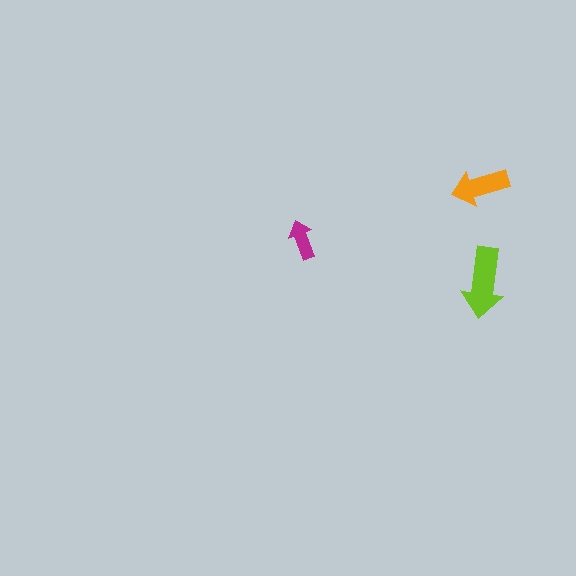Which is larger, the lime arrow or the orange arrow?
The lime one.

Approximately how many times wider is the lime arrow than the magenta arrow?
About 2 times wider.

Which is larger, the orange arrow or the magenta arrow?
The orange one.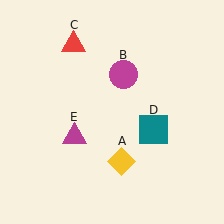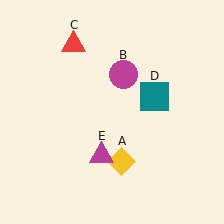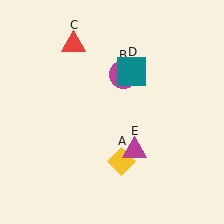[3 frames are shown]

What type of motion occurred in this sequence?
The teal square (object D), magenta triangle (object E) rotated counterclockwise around the center of the scene.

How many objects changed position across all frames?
2 objects changed position: teal square (object D), magenta triangle (object E).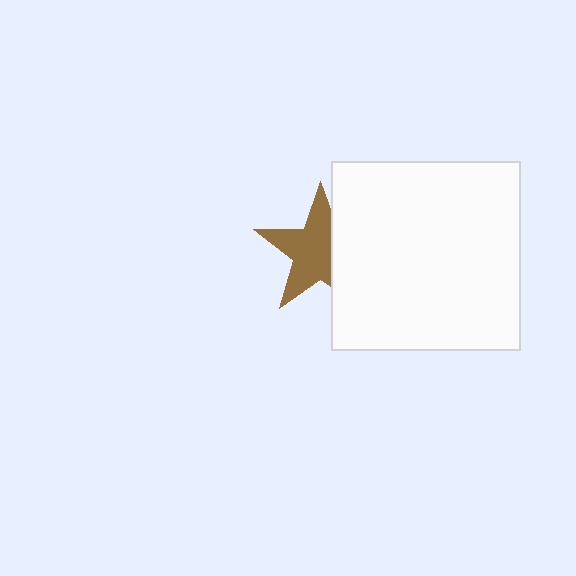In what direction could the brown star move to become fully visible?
The brown star could move left. That would shift it out from behind the white square entirely.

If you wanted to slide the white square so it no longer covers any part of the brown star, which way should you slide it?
Slide it right — that is the most direct way to separate the two shapes.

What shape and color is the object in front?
The object in front is a white square.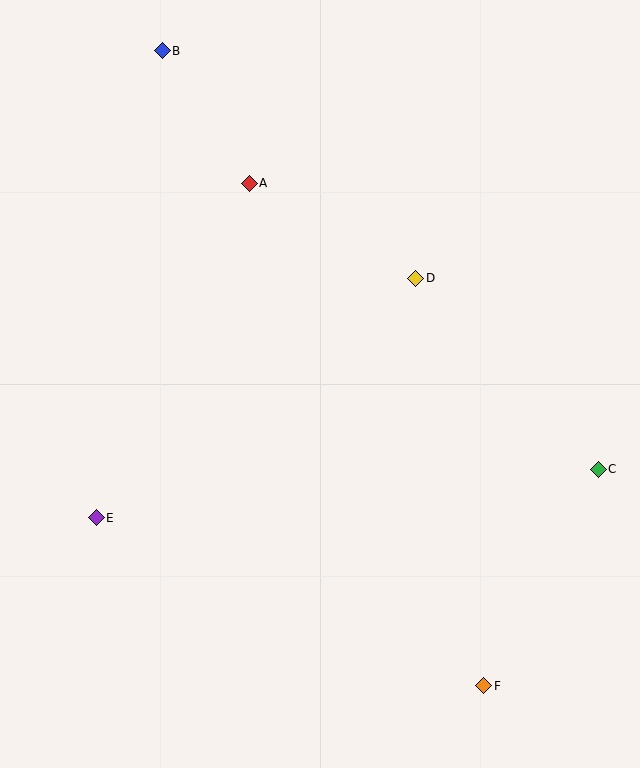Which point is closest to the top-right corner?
Point D is closest to the top-right corner.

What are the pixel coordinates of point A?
Point A is at (249, 183).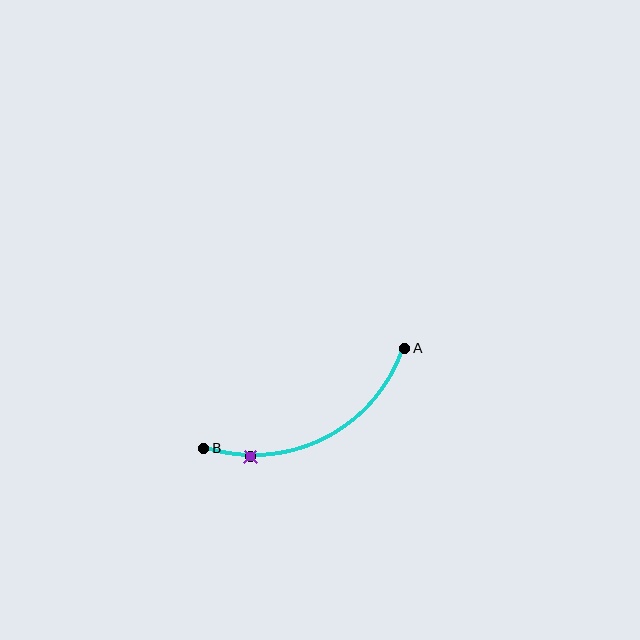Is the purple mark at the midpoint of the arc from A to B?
No. The purple mark lies on the arc but is closer to endpoint B. The arc midpoint would be at the point on the curve equidistant along the arc from both A and B.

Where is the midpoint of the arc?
The arc midpoint is the point on the curve farthest from the straight line joining A and B. It sits below that line.